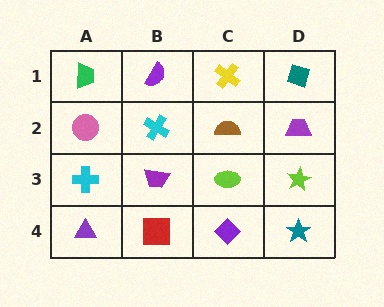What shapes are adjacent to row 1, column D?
A purple trapezoid (row 2, column D), a yellow cross (row 1, column C).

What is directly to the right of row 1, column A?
A purple semicircle.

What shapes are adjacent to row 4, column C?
A lime ellipse (row 3, column C), a red square (row 4, column B), a teal star (row 4, column D).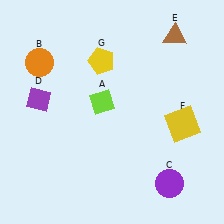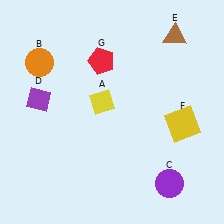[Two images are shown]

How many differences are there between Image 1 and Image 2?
There are 2 differences between the two images.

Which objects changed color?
A changed from lime to yellow. G changed from yellow to red.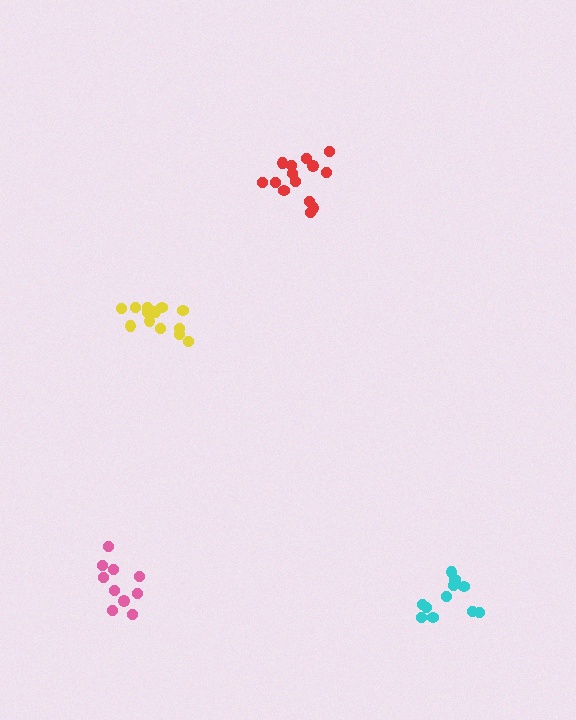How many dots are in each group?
Group 1: 10 dots, Group 2: 13 dots, Group 3: 11 dots, Group 4: 14 dots (48 total).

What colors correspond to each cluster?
The clusters are colored: pink, yellow, cyan, red.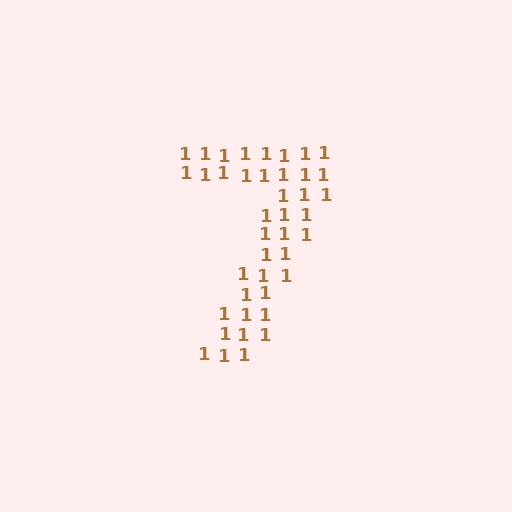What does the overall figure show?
The overall figure shows the digit 7.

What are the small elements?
The small elements are digit 1's.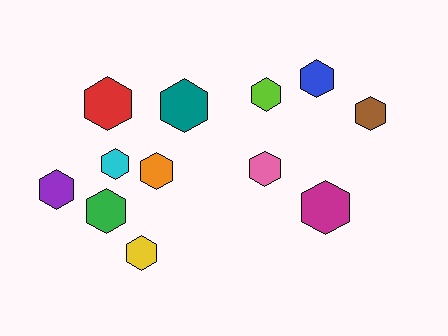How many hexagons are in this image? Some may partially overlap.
There are 12 hexagons.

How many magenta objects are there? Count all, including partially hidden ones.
There is 1 magenta object.